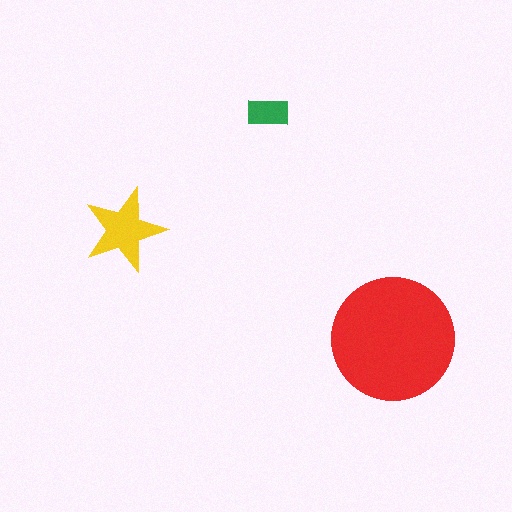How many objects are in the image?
There are 3 objects in the image.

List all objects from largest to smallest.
The red circle, the yellow star, the green rectangle.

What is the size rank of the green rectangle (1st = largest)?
3rd.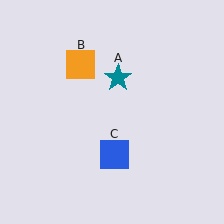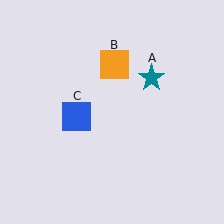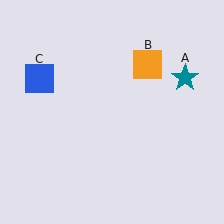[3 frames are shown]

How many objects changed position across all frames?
3 objects changed position: teal star (object A), orange square (object B), blue square (object C).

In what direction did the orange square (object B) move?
The orange square (object B) moved right.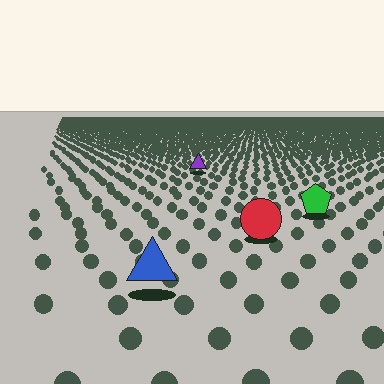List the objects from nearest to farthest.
From nearest to farthest: the blue triangle, the red circle, the green pentagon, the purple triangle.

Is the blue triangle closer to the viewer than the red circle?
Yes. The blue triangle is closer — you can tell from the texture gradient: the ground texture is coarser near it.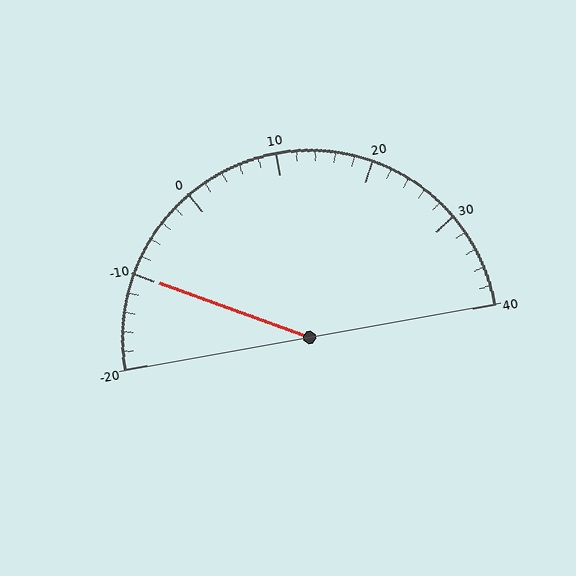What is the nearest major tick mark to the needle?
The nearest major tick mark is -10.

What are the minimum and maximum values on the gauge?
The gauge ranges from -20 to 40.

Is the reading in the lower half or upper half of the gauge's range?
The reading is in the lower half of the range (-20 to 40).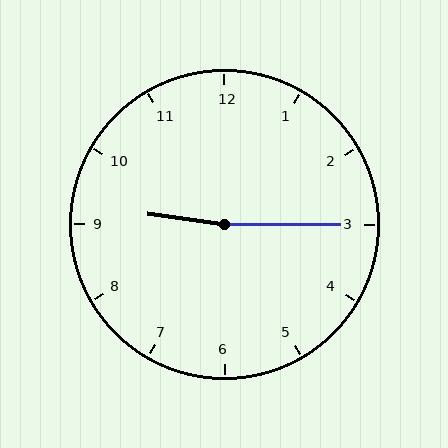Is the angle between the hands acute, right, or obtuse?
It is obtuse.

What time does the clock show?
9:15.